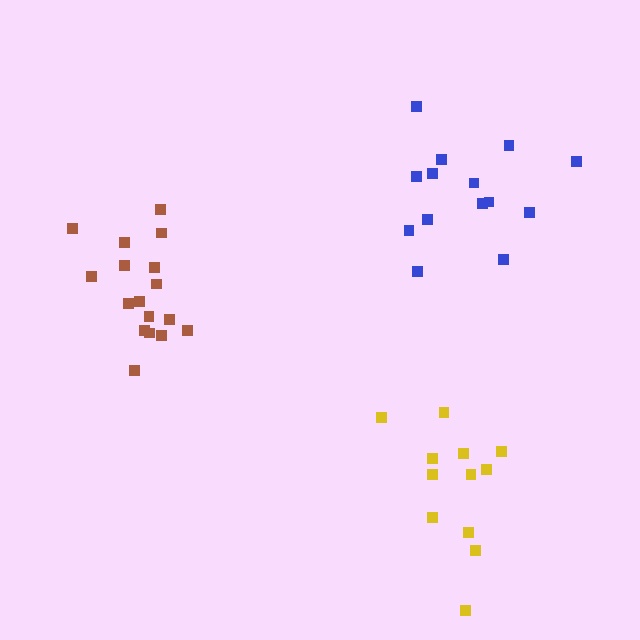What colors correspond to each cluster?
The clusters are colored: brown, blue, yellow.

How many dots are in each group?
Group 1: 17 dots, Group 2: 14 dots, Group 3: 12 dots (43 total).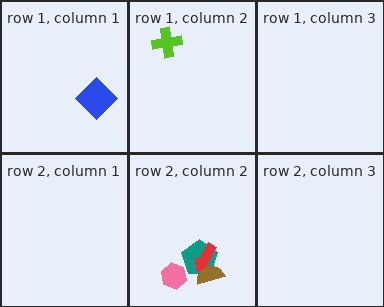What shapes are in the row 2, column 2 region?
The teal pentagon, the red arrow, the pink hexagon, the brown semicircle.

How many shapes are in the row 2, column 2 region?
4.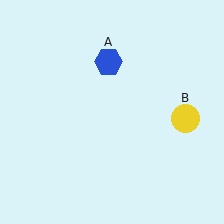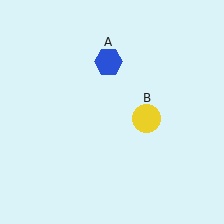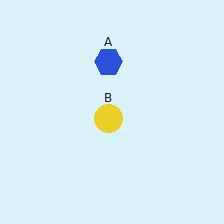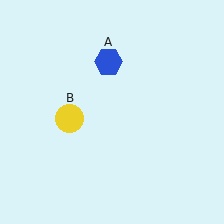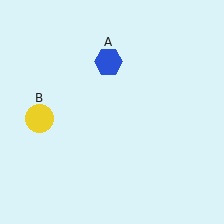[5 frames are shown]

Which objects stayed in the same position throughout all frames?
Blue hexagon (object A) remained stationary.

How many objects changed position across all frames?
1 object changed position: yellow circle (object B).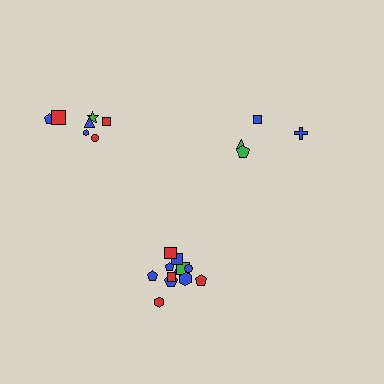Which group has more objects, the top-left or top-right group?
The top-left group.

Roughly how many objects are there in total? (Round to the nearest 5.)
Roughly 25 objects in total.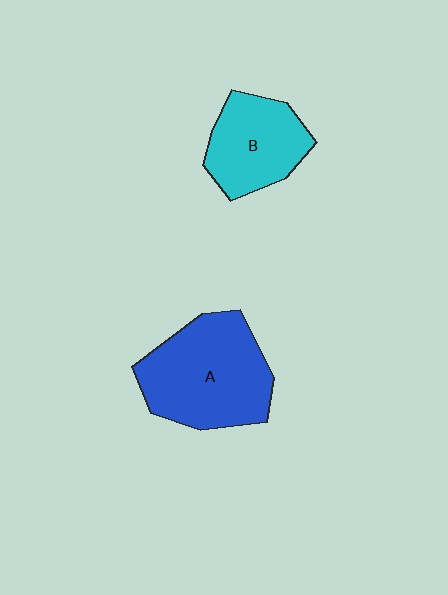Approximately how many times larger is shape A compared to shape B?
Approximately 1.5 times.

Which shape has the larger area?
Shape A (blue).